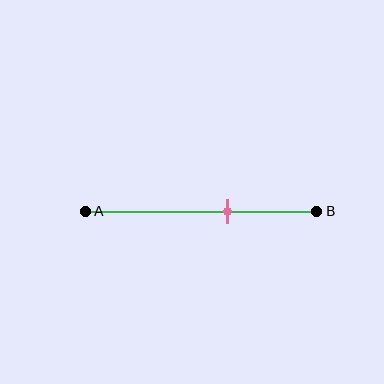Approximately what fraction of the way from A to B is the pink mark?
The pink mark is approximately 60% of the way from A to B.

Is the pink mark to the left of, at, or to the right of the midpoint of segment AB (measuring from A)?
The pink mark is to the right of the midpoint of segment AB.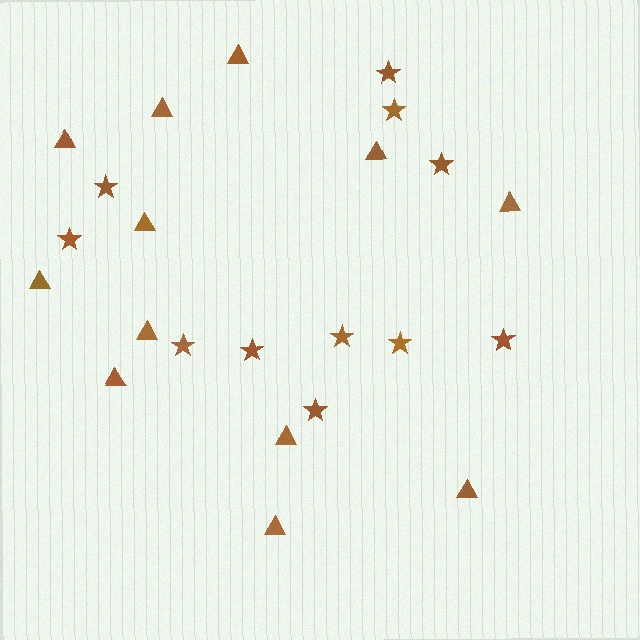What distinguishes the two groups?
There are 2 groups: one group of stars (11) and one group of triangles (12).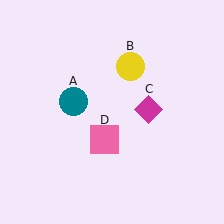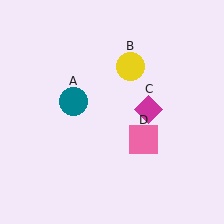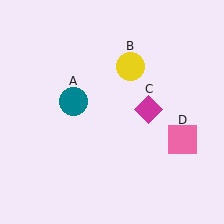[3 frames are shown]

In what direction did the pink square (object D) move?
The pink square (object D) moved right.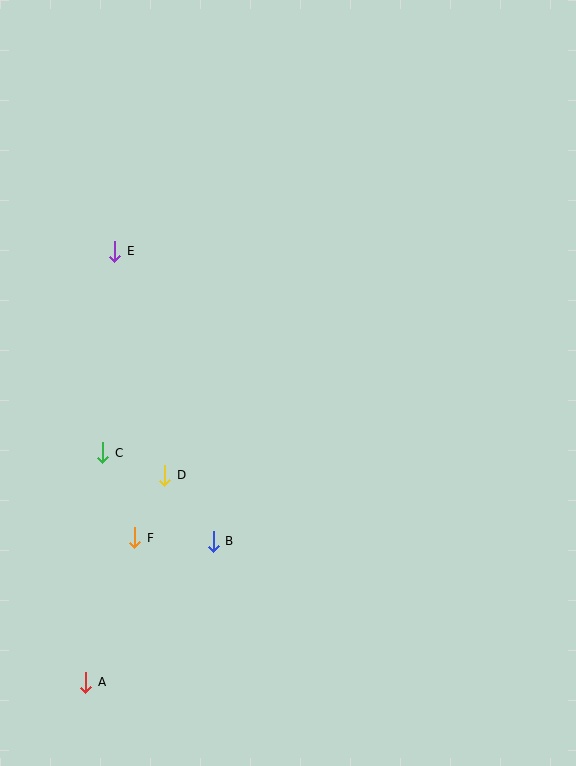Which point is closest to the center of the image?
Point D at (165, 475) is closest to the center.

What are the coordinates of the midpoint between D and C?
The midpoint between D and C is at (134, 464).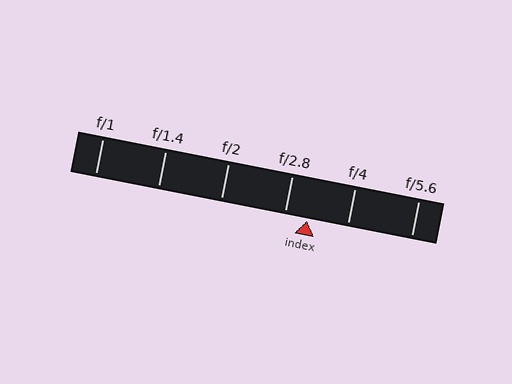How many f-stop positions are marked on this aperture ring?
There are 6 f-stop positions marked.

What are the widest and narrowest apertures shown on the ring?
The widest aperture shown is f/1 and the narrowest is f/5.6.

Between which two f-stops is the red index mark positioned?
The index mark is between f/2.8 and f/4.